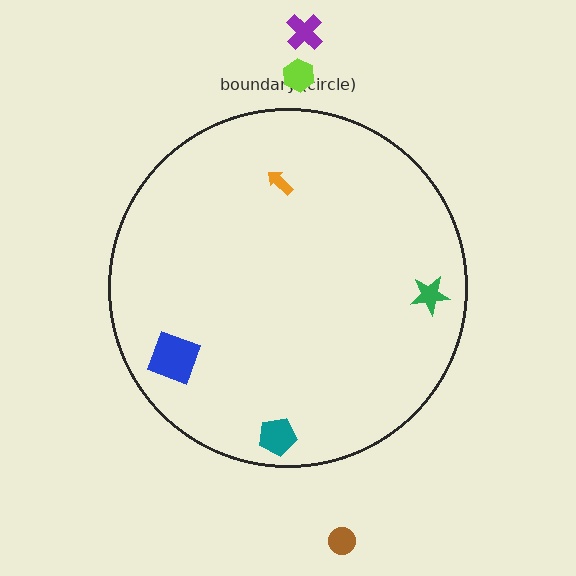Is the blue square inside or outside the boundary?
Inside.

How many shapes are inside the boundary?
4 inside, 3 outside.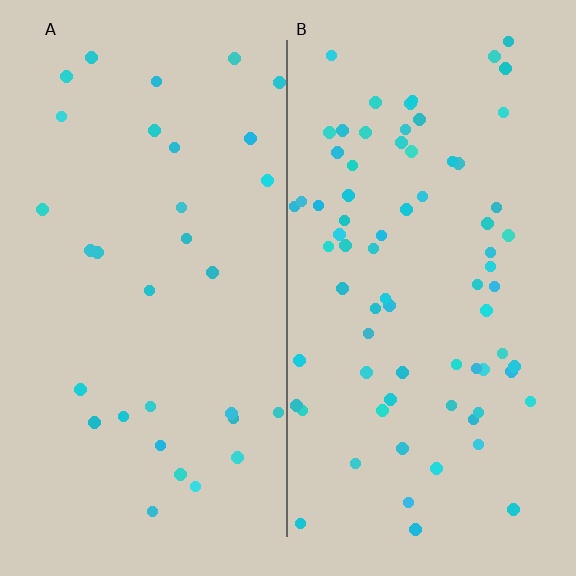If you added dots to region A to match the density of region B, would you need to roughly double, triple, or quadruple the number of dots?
Approximately double.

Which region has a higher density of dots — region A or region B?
B (the right).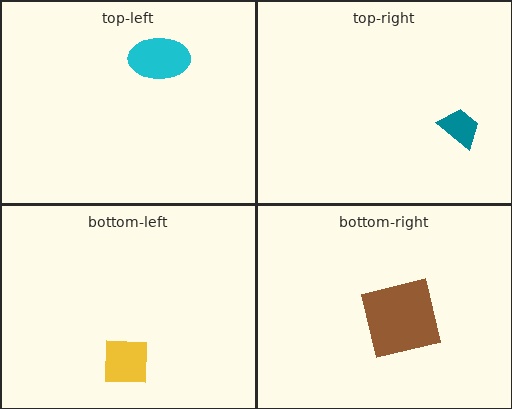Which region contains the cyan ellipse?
The top-left region.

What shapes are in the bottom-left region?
The yellow square.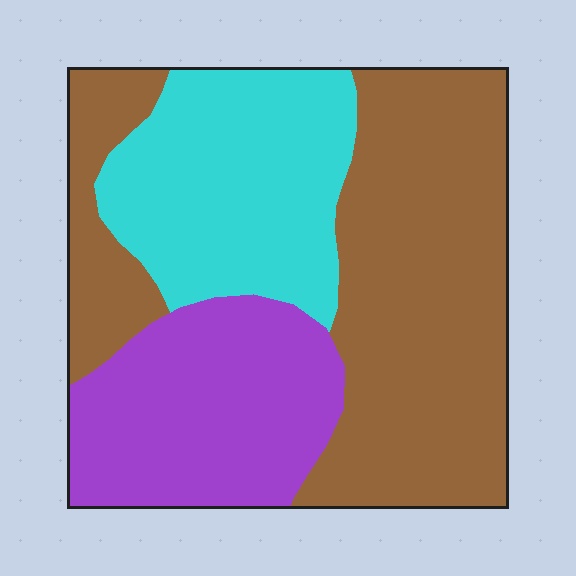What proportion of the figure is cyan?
Cyan takes up about one quarter (1/4) of the figure.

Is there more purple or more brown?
Brown.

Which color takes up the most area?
Brown, at roughly 50%.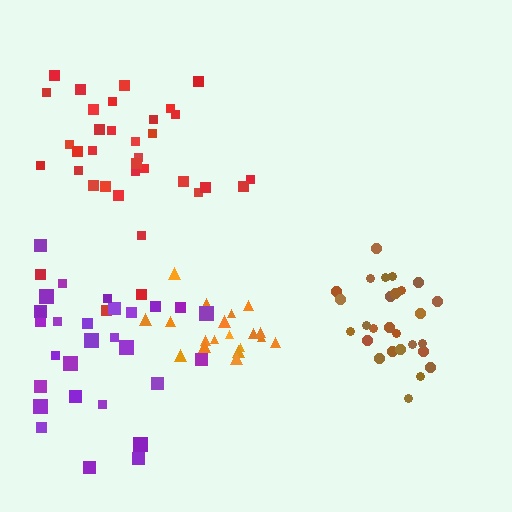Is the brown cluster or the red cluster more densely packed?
Brown.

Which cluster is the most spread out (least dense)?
Purple.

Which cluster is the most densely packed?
Brown.